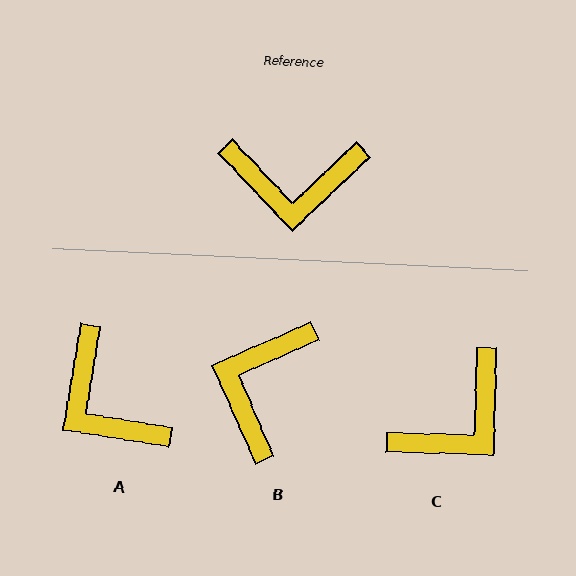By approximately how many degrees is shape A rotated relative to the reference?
Approximately 53 degrees clockwise.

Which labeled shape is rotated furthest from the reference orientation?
B, about 110 degrees away.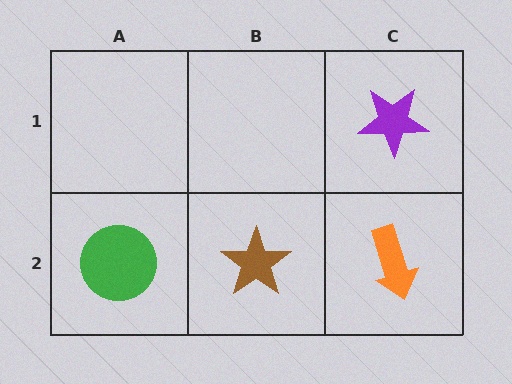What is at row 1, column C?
A purple star.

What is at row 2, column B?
A brown star.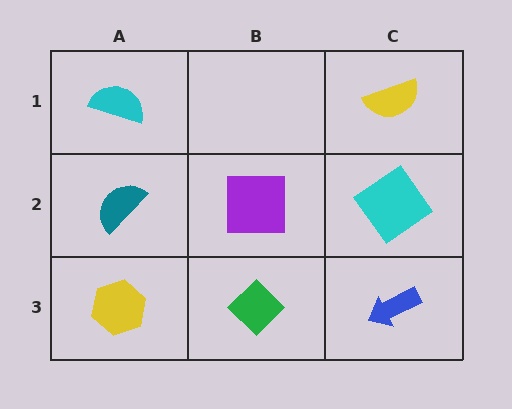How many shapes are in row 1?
2 shapes.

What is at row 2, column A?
A teal semicircle.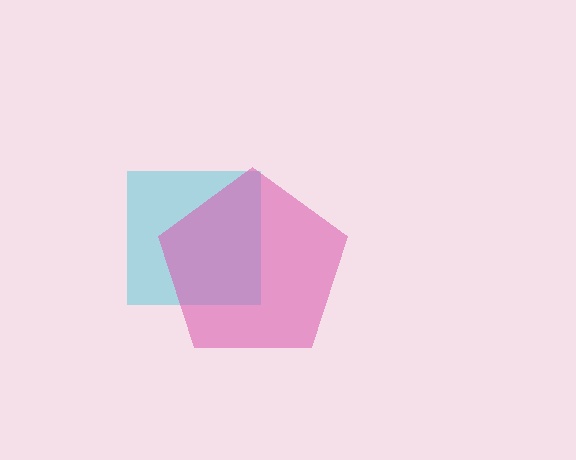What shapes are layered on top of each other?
The layered shapes are: a cyan square, a pink pentagon.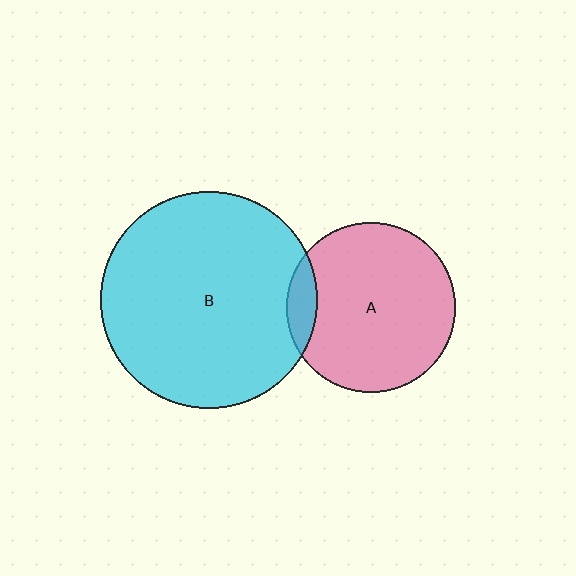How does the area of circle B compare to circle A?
Approximately 1.6 times.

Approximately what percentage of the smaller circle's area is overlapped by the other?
Approximately 10%.